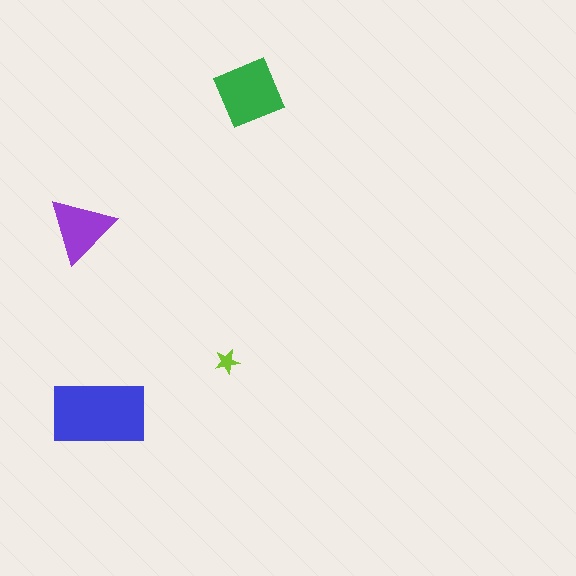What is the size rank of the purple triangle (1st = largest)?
3rd.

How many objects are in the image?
There are 4 objects in the image.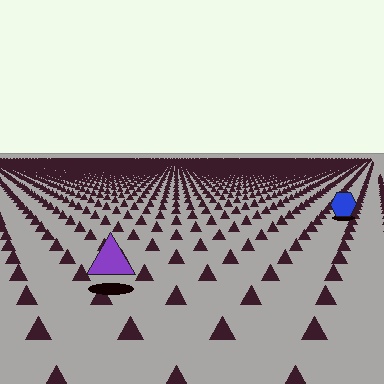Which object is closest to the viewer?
The purple triangle is closest. The texture marks near it are larger and more spread out.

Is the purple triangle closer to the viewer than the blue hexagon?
Yes. The purple triangle is closer — you can tell from the texture gradient: the ground texture is coarser near it.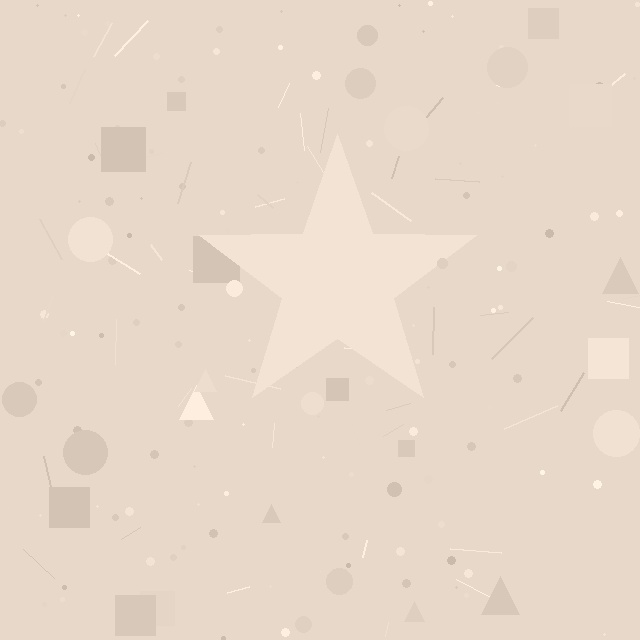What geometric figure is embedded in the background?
A star is embedded in the background.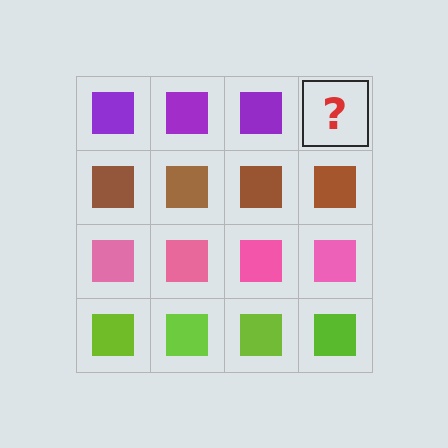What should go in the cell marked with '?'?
The missing cell should contain a purple square.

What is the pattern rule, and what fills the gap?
The rule is that each row has a consistent color. The gap should be filled with a purple square.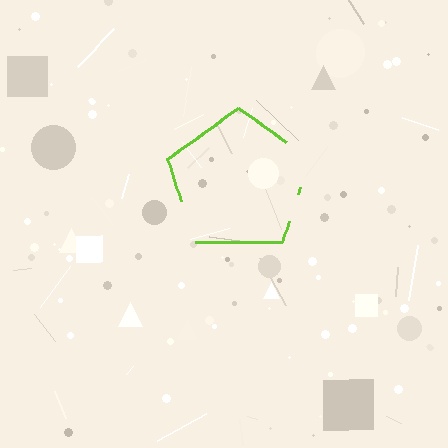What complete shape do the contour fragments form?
The contour fragments form a pentagon.